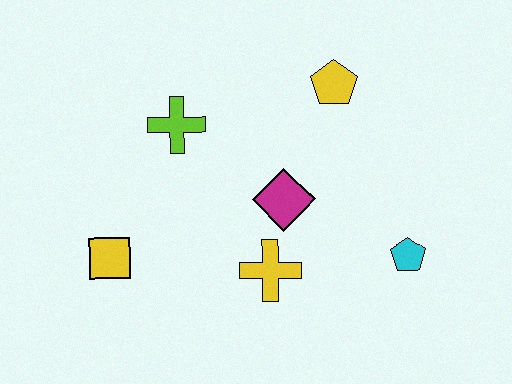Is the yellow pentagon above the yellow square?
Yes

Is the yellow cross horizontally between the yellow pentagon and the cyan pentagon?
No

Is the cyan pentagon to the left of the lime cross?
No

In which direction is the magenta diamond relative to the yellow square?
The magenta diamond is to the right of the yellow square.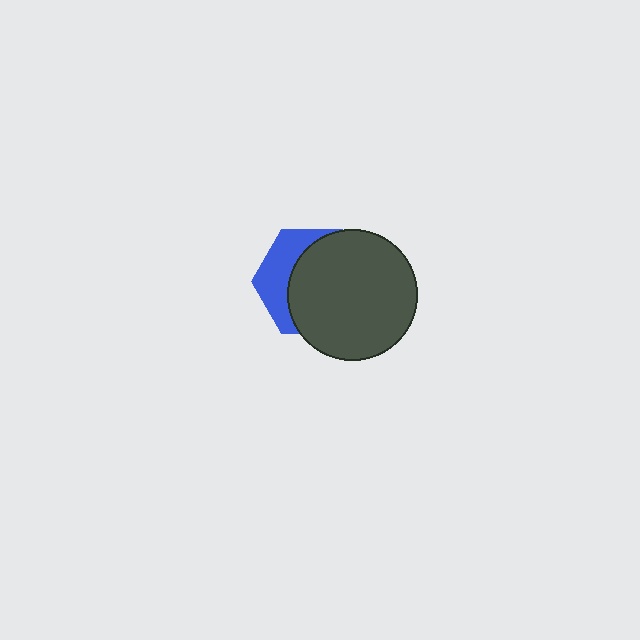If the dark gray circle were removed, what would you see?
You would see the complete blue hexagon.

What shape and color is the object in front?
The object in front is a dark gray circle.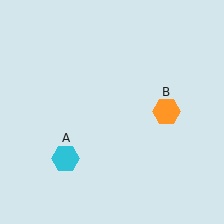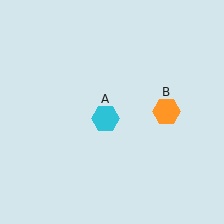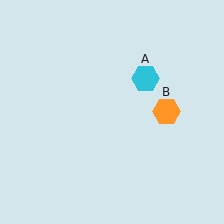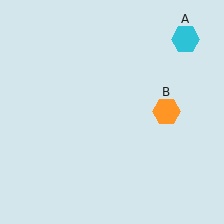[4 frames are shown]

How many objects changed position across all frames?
1 object changed position: cyan hexagon (object A).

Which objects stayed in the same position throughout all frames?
Orange hexagon (object B) remained stationary.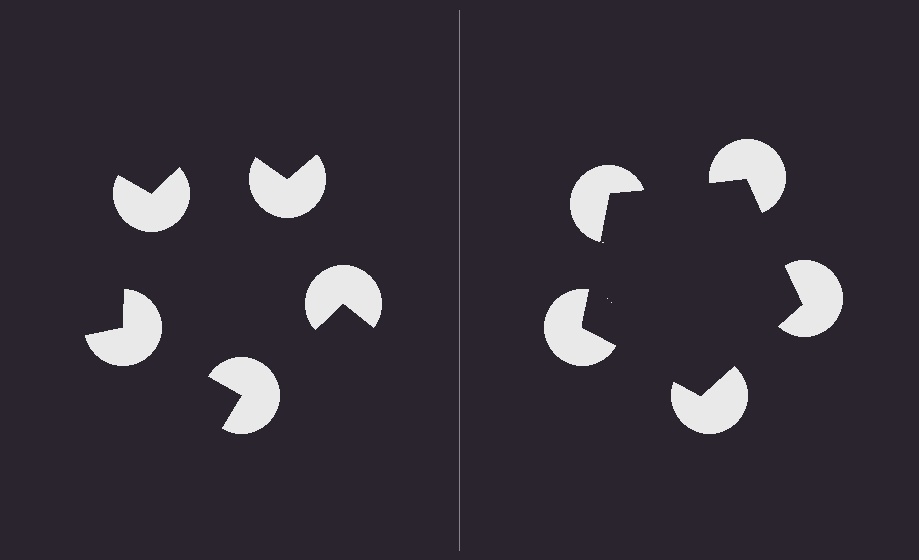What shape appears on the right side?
An illusory pentagon.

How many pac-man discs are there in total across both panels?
10 — 5 on each side.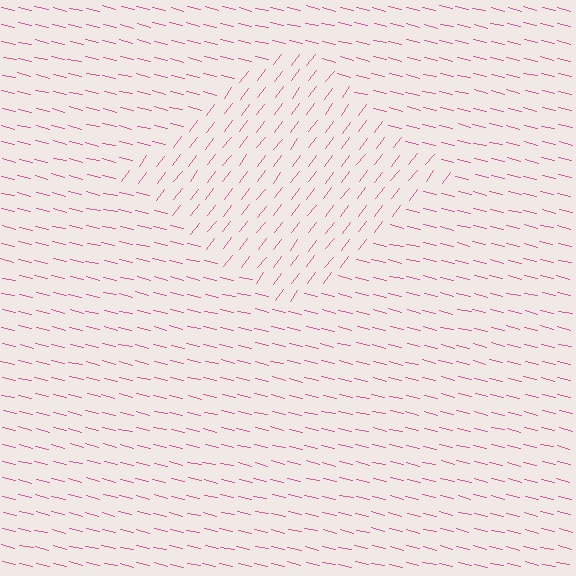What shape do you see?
I see a diamond.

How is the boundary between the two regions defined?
The boundary is defined purely by a change in line orientation (approximately 66 degrees difference). All lines are the same color and thickness.